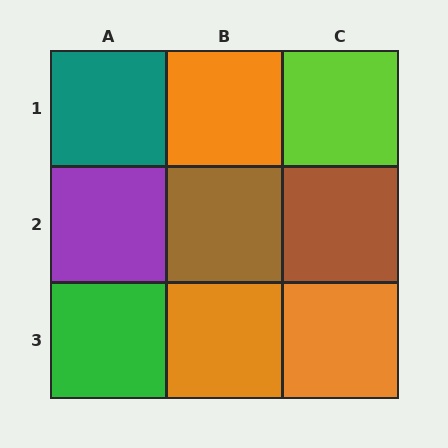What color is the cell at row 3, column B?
Orange.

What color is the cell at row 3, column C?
Orange.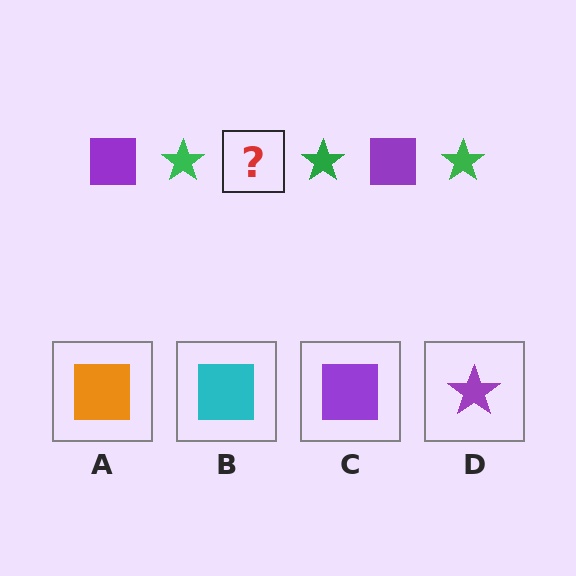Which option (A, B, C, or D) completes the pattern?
C.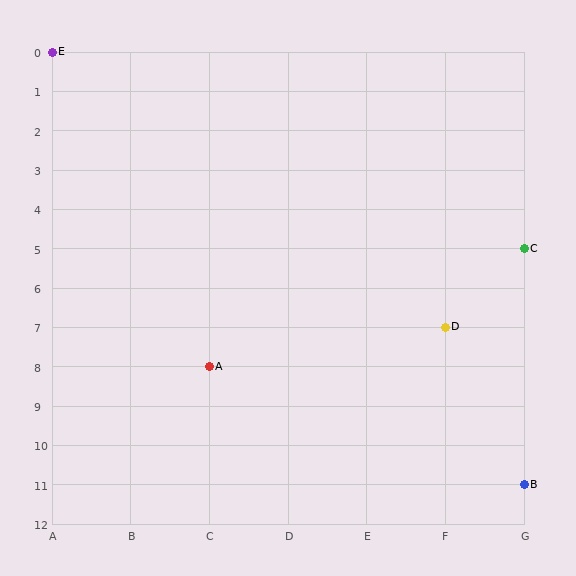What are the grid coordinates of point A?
Point A is at grid coordinates (C, 8).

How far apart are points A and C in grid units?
Points A and C are 4 columns and 3 rows apart (about 5.0 grid units diagonally).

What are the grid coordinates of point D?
Point D is at grid coordinates (F, 7).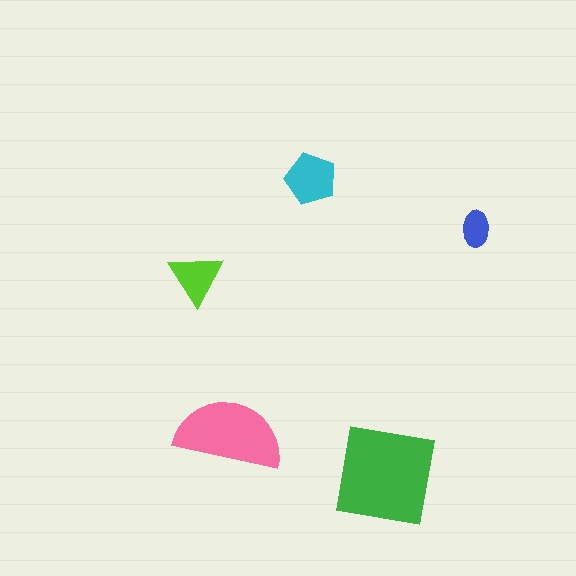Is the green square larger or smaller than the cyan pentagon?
Larger.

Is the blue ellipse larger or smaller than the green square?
Smaller.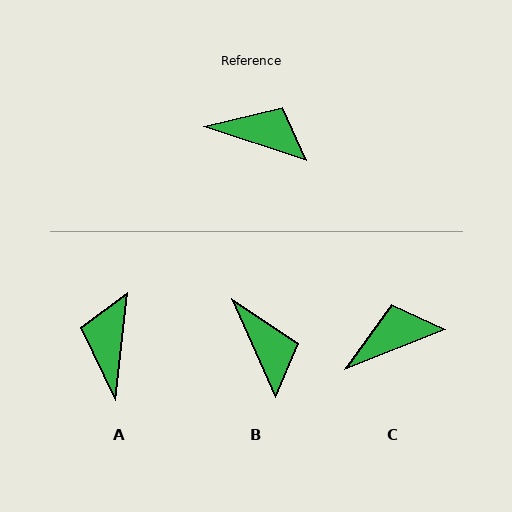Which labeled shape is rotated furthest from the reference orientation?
A, about 102 degrees away.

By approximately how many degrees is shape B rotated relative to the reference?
Approximately 47 degrees clockwise.